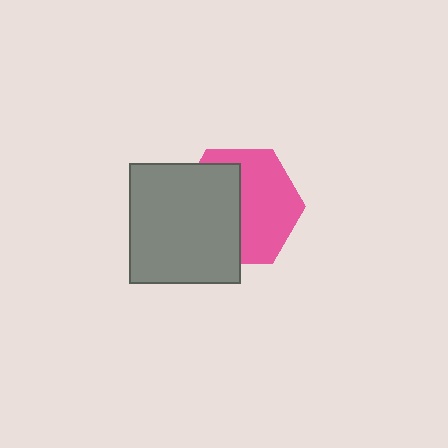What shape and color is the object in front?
The object in front is a gray rectangle.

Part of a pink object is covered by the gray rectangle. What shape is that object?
It is a hexagon.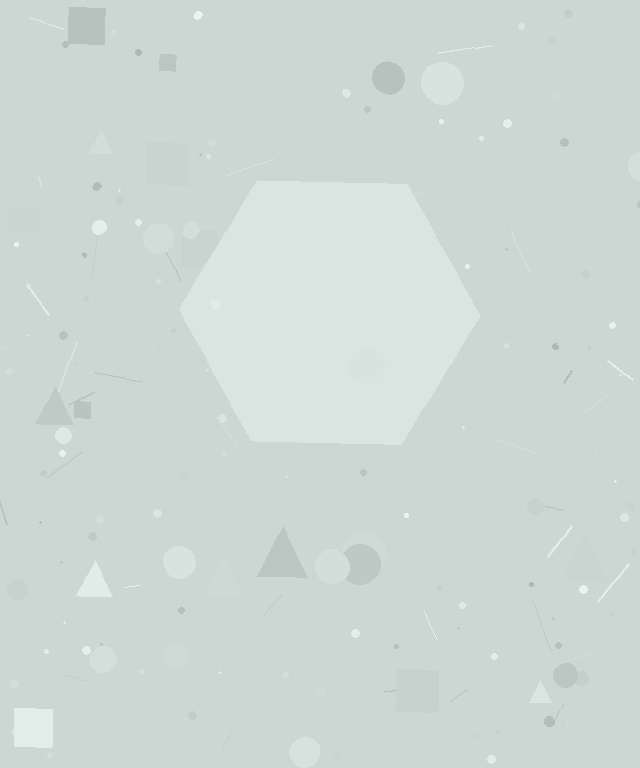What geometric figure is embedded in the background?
A hexagon is embedded in the background.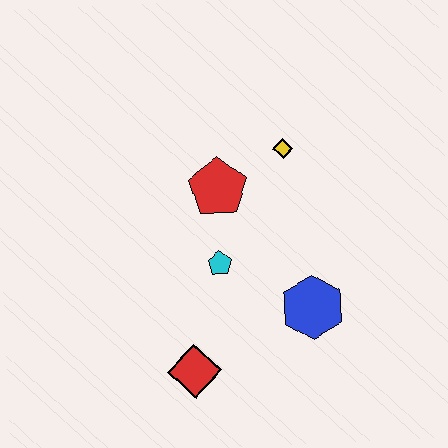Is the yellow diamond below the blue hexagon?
No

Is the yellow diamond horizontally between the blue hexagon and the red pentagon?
Yes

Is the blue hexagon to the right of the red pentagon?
Yes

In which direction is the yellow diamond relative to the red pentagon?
The yellow diamond is to the right of the red pentagon.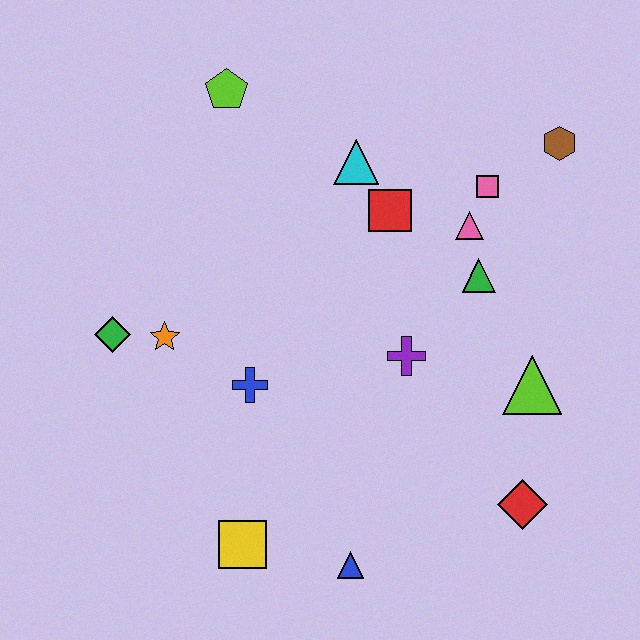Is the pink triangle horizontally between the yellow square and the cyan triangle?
No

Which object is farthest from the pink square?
The yellow square is farthest from the pink square.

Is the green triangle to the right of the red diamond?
No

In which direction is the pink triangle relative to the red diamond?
The pink triangle is above the red diamond.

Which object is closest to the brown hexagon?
The pink square is closest to the brown hexagon.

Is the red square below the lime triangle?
No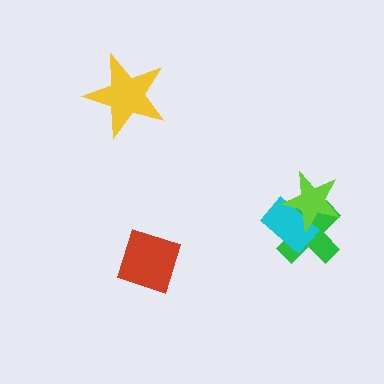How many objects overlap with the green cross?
2 objects overlap with the green cross.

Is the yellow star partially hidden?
No, no other shape covers it.